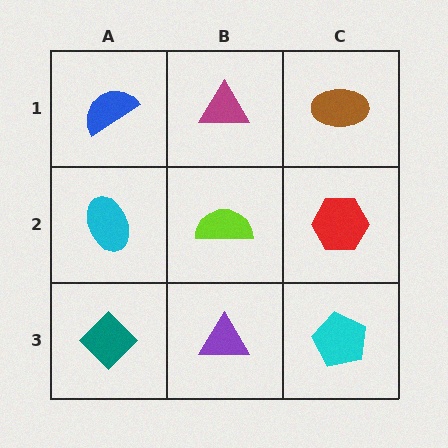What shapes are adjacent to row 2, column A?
A blue semicircle (row 1, column A), a teal diamond (row 3, column A), a lime semicircle (row 2, column B).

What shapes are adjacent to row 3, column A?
A cyan ellipse (row 2, column A), a purple triangle (row 3, column B).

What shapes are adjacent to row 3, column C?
A red hexagon (row 2, column C), a purple triangle (row 3, column B).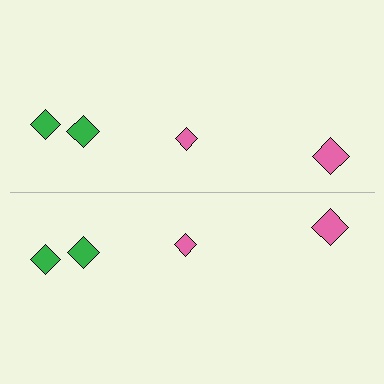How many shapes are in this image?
There are 8 shapes in this image.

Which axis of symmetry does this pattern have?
The pattern has a horizontal axis of symmetry running through the center of the image.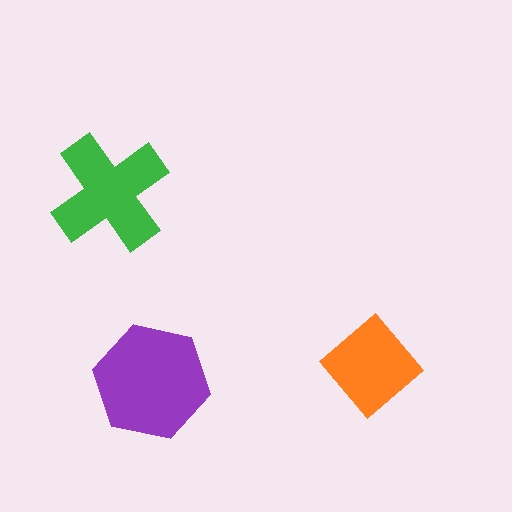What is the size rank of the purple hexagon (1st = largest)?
1st.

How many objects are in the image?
There are 3 objects in the image.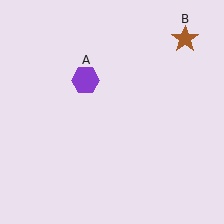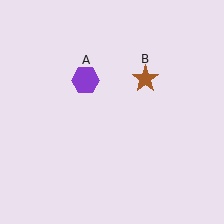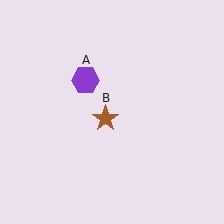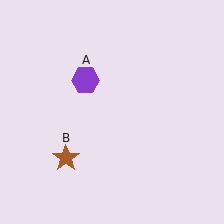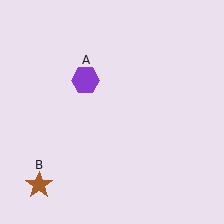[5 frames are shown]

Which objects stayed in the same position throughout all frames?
Purple hexagon (object A) remained stationary.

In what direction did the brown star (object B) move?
The brown star (object B) moved down and to the left.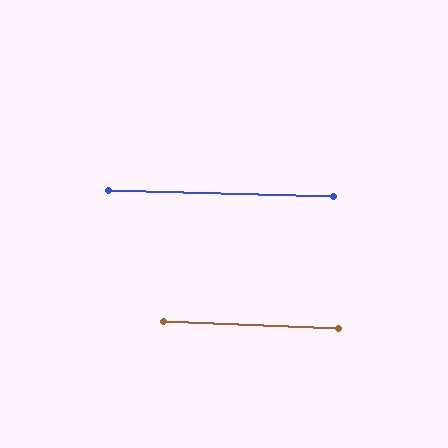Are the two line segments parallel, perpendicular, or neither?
Parallel — their directions differ by only 1.0°.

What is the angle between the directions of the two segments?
Approximately 1 degree.